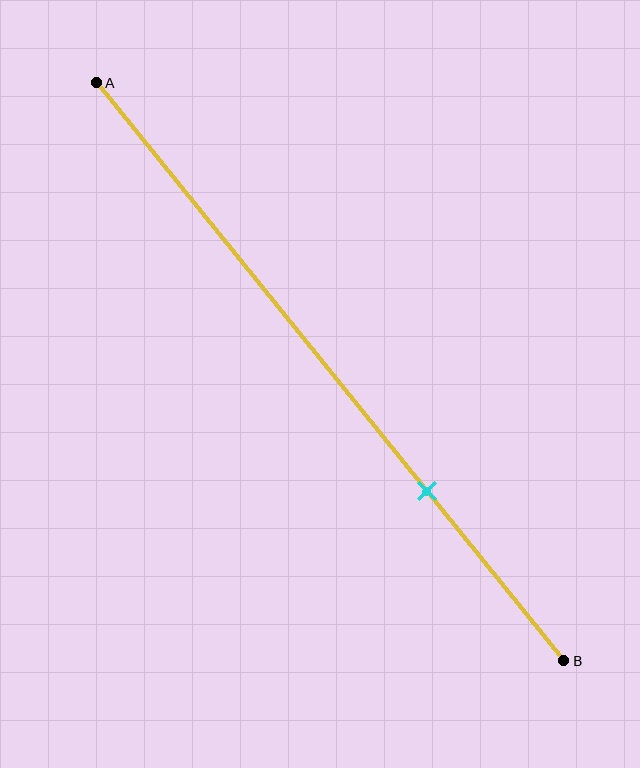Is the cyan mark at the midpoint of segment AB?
No, the mark is at about 70% from A, not at the 50% midpoint.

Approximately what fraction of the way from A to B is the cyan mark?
The cyan mark is approximately 70% of the way from A to B.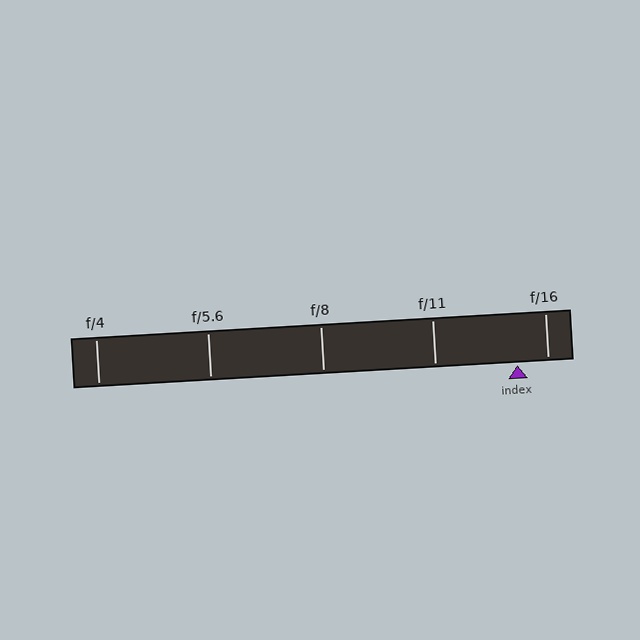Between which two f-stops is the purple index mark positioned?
The index mark is between f/11 and f/16.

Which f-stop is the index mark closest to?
The index mark is closest to f/16.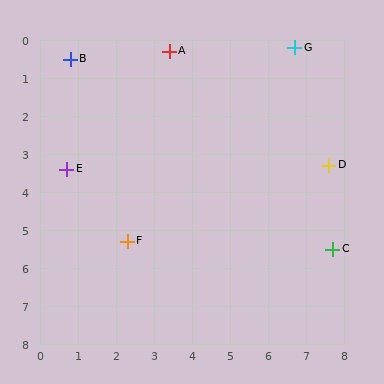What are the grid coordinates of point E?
Point E is at approximately (0.7, 3.4).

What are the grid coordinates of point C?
Point C is at approximately (7.7, 5.5).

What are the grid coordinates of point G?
Point G is at approximately (6.7, 0.2).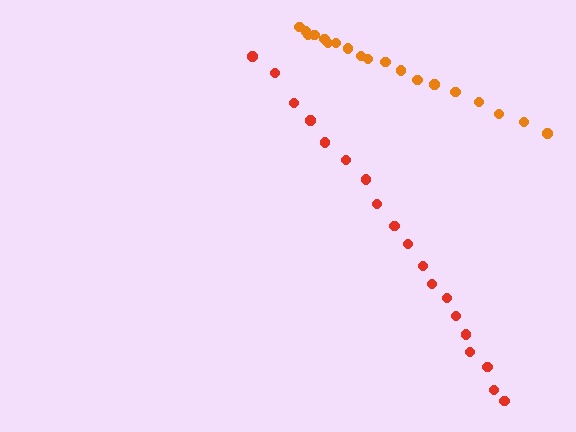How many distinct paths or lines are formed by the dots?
There are 2 distinct paths.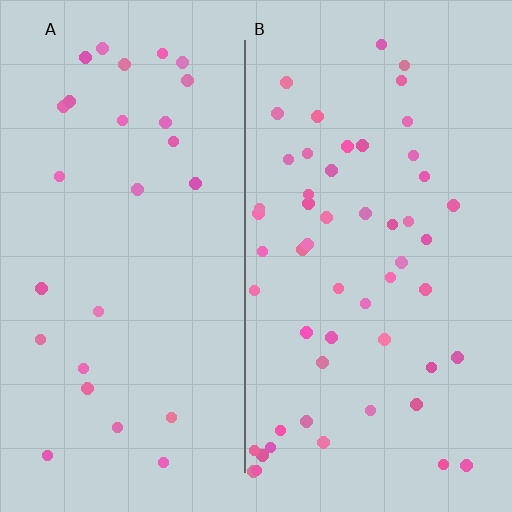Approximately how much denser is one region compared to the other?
Approximately 2.0× — region B over region A.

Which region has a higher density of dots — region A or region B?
B (the right).